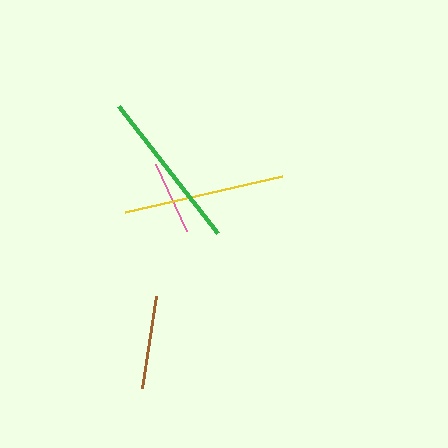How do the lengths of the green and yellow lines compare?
The green and yellow lines are approximately the same length.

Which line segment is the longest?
The green line is the longest at approximately 161 pixels.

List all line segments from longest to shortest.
From longest to shortest: green, yellow, brown, pink.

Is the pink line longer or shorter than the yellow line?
The yellow line is longer than the pink line.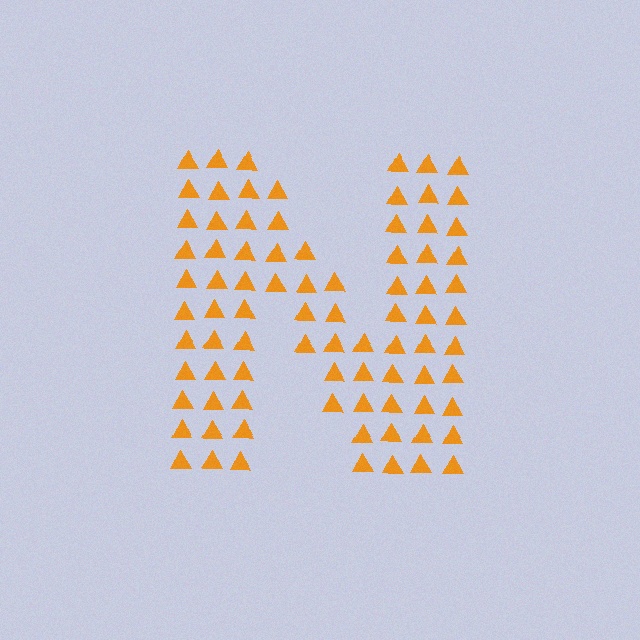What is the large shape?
The large shape is the letter N.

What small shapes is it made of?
It is made of small triangles.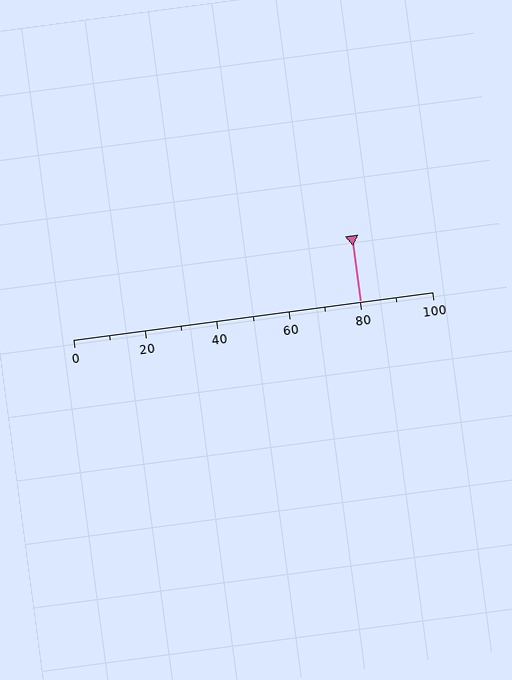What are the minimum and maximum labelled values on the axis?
The axis runs from 0 to 100.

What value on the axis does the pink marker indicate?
The marker indicates approximately 80.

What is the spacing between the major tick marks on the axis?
The major ticks are spaced 20 apart.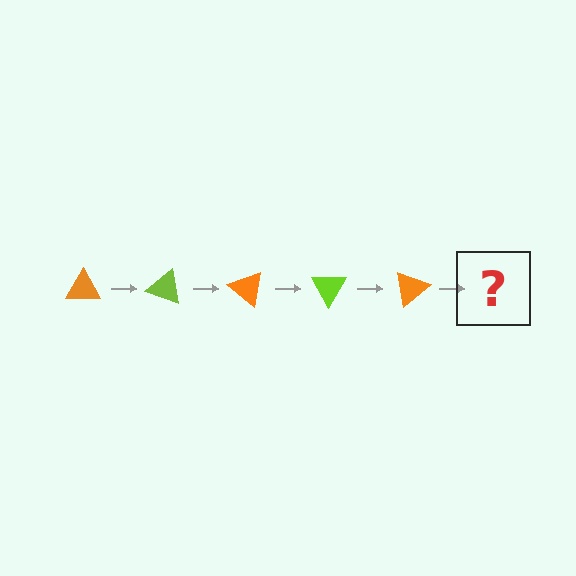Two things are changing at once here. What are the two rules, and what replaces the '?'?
The two rules are that it rotates 20 degrees each step and the color cycles through orange and lime. The '?' should be a lime triangle, rotated 100 degrees from the start.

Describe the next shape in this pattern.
It should be a lime triangle, rotated 100 degrees from the start.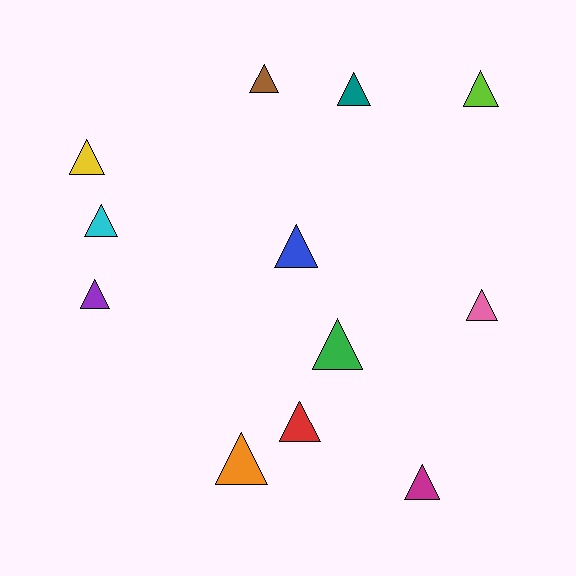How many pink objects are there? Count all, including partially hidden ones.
There is 1 pink object.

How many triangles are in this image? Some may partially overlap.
There are 12 triangles.